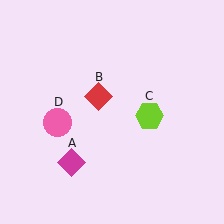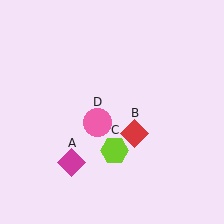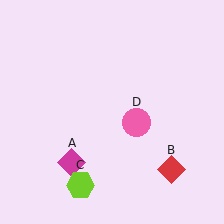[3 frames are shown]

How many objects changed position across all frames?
3 objects changed position: red diamond (object B), lime hexagon (object C), pink circle (object D).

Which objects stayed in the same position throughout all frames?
Magenta diamond (object A) remained stationary.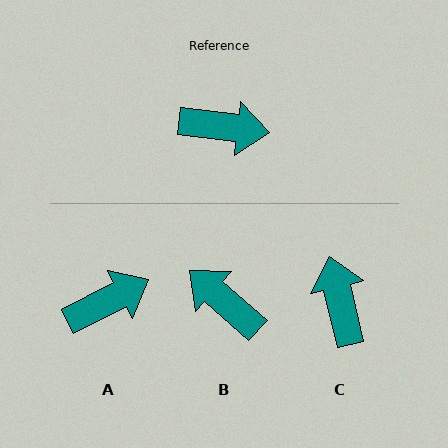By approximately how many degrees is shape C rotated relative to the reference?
Approximately 110 degrees counter-clockwise.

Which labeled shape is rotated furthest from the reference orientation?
B, about 145 degrees away.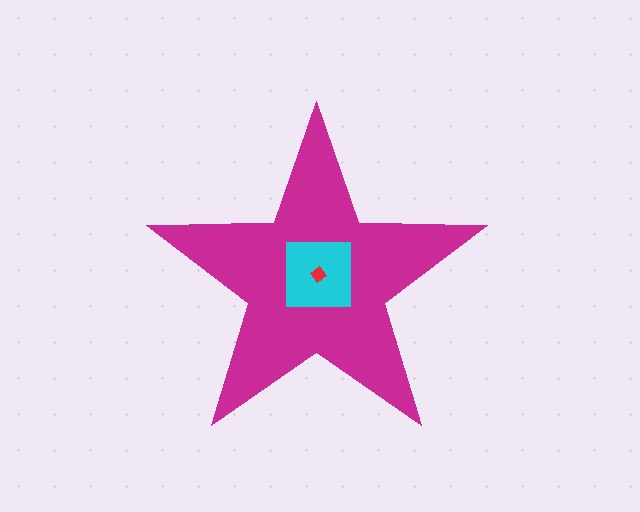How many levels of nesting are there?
3.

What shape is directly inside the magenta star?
The cyan square.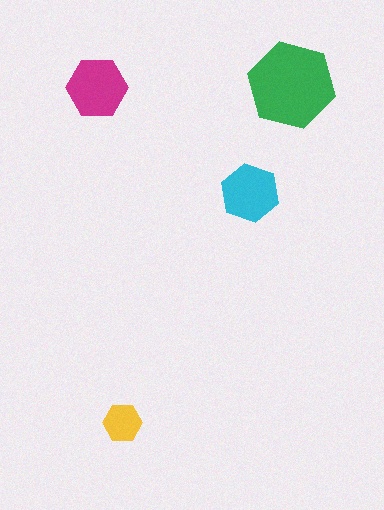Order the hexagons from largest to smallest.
the green one, the magenta one, the cyan one, the yellow one.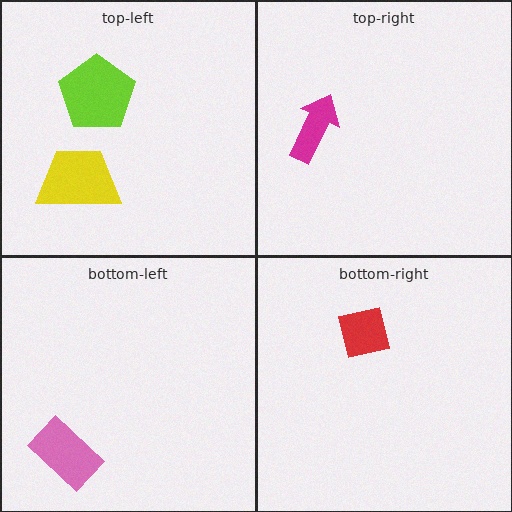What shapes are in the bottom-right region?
The red square.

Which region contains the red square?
The bottom-right region.